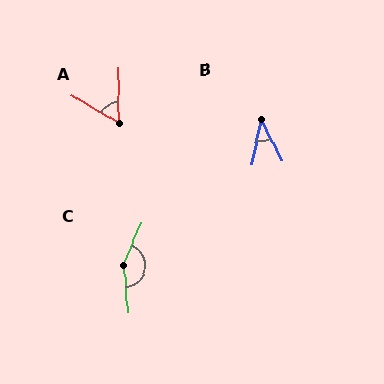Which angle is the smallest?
B, at approximately 38 degrees.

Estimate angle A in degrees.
Approximately 59 degrees.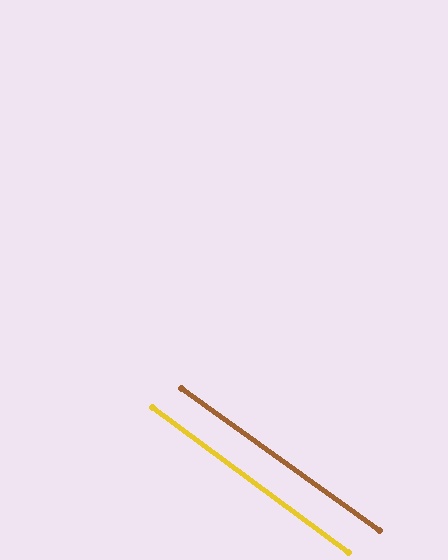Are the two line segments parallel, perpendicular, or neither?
Parallel — their directions differ by only 0.8°.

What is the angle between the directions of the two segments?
Approximately 1 degree.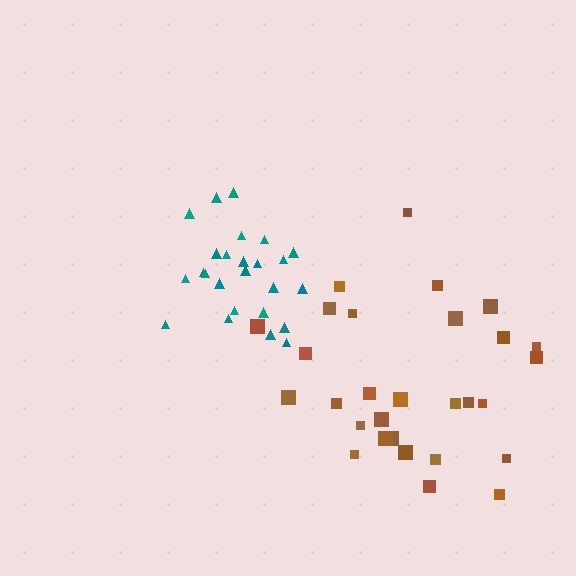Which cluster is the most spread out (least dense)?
Brown.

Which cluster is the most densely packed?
Teal.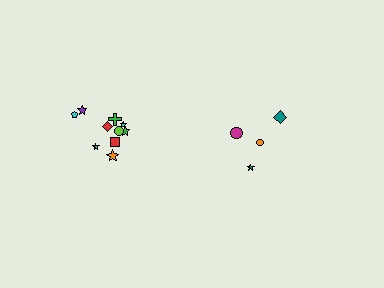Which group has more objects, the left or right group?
The left group.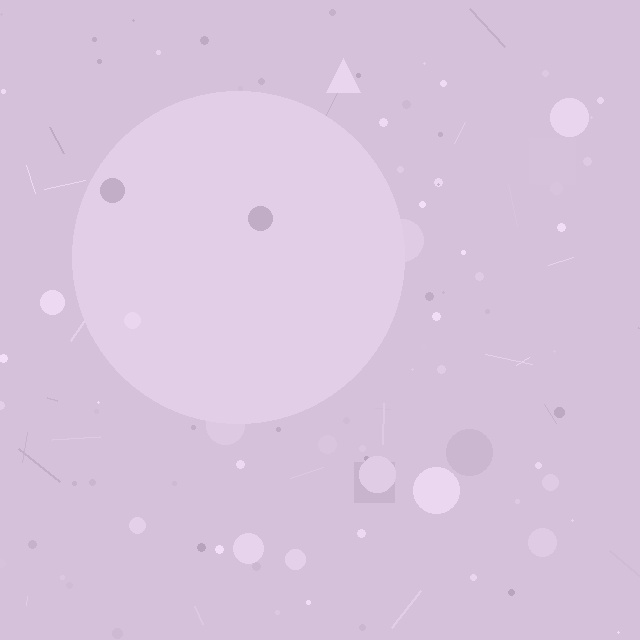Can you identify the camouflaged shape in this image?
The camouflaged shape is a circle.